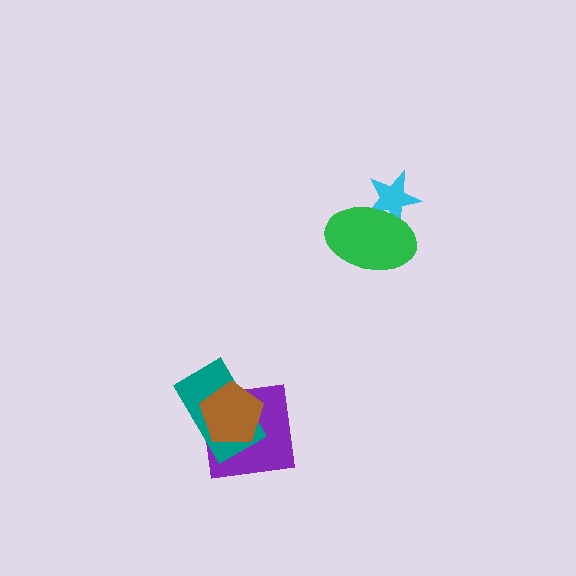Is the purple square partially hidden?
Yes, it is partially covered by another shape.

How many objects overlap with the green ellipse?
1 object overlaps with the green ellipse.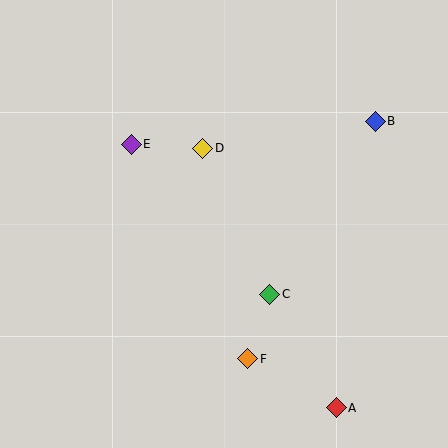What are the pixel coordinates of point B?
Point B is at (375, 121).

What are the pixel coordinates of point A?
Point A is at (336, 408).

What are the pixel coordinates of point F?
Point F is at (248, 359).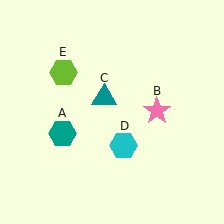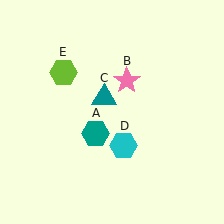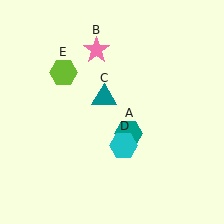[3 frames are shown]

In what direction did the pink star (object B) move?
The pink star (object B) moved up and to the left.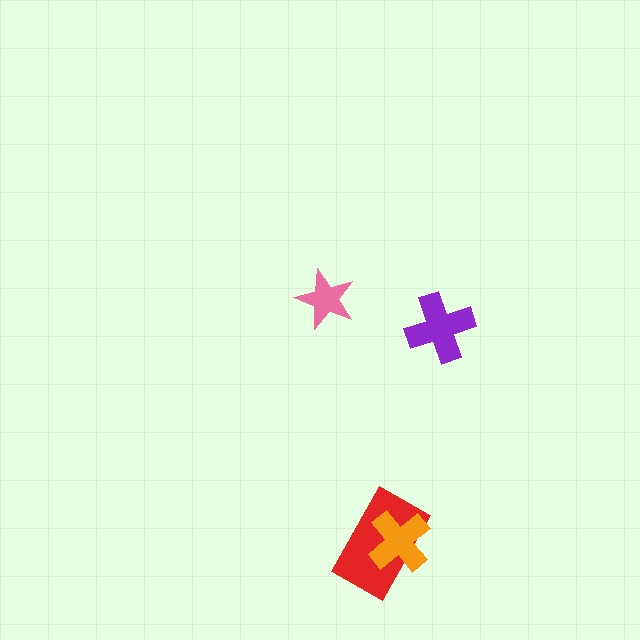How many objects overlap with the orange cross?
1 object overlaps with the orange cross.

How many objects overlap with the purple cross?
0 objects overlap with the purple cross.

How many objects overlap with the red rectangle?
1 object overlaps with the red rectangle.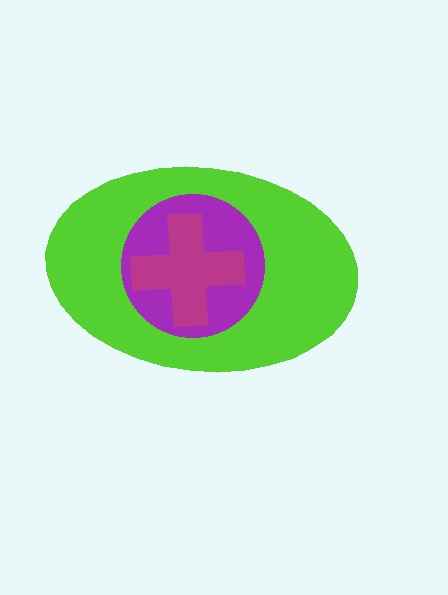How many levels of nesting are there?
3.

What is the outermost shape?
The lime ellipse.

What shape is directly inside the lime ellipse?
The purple circle.